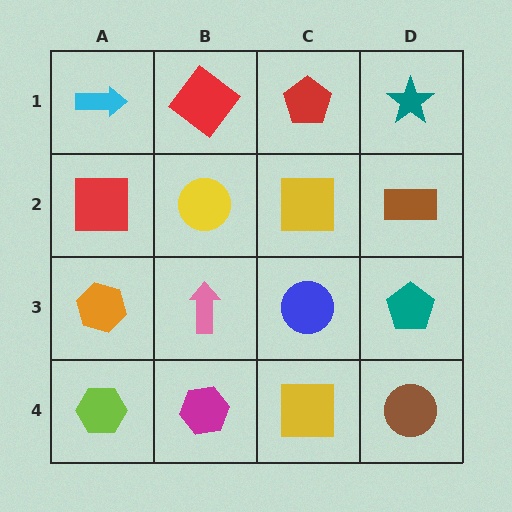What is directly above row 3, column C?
A yellow square.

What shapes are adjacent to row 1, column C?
A yellow square (row 2, column C), a red diamond (row 1, column B), a teal star (row 1, column D).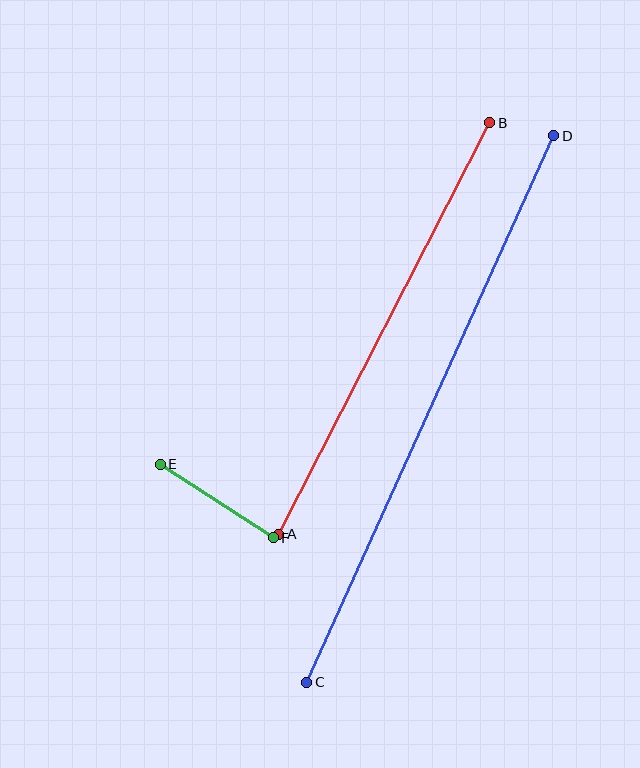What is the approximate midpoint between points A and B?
The midpoint is at approximately (384, 328) pixels.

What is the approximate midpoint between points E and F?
The midpoint is at approximately (217, 501) pixels.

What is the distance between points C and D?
The distance is approximately 600 pixels.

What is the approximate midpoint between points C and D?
The midpoint is at approximately (430, 409) pixels.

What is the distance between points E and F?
The distance is approximately 135 pixels.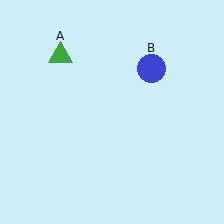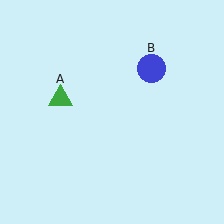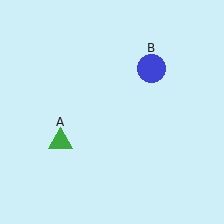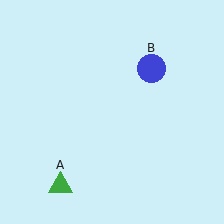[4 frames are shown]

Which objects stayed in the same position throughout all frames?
Blue circle (object B) remained stationary.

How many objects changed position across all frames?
1 object changed position: green triangle (object A).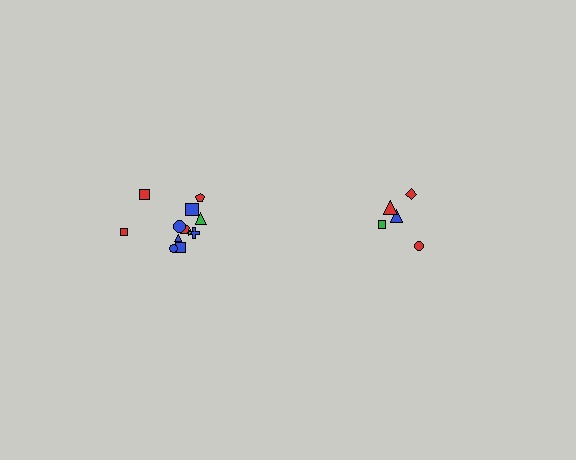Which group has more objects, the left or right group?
The left group.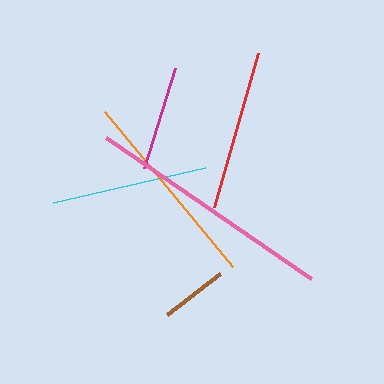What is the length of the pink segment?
The pink segment is approximately 248 pixels long.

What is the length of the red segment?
The red segment is approximately 159 pixels long.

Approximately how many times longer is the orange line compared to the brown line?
The orange line is approximately 3.0 times the length of the brown line.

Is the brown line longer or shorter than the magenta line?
The magenta line is longer than the brown line.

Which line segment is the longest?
The pink line is the longest at approximately 248 pixels.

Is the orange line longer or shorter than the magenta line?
The orange line is longer than the magenta line.